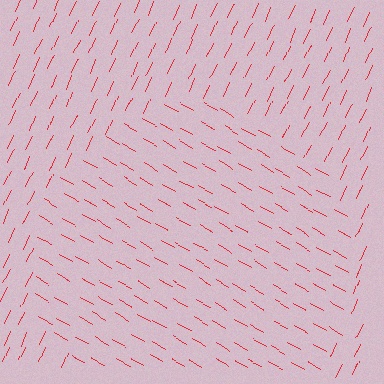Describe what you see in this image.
The image is filled with small red line segments. A circle region in the image has lines oriented differently from the surrounding lines, creating a visible texture boundary.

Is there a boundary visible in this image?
Yes, there is a texture boundary formed by a change in line orientation.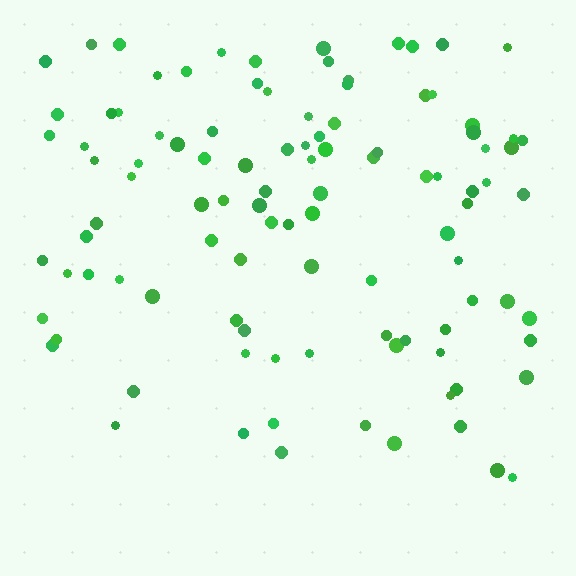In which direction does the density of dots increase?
From bottom to top, with the top side densest.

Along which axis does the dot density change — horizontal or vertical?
Vertical.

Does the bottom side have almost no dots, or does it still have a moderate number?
Still a moderate number, just noticeably fewer than the top.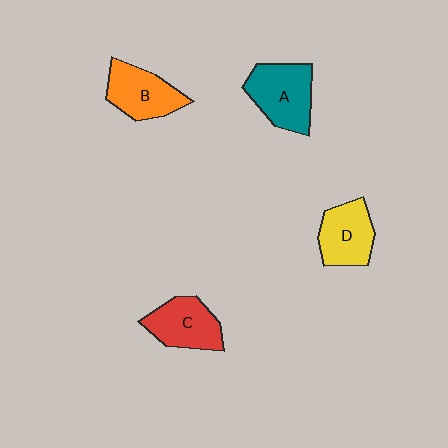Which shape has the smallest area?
Shape D (yellow).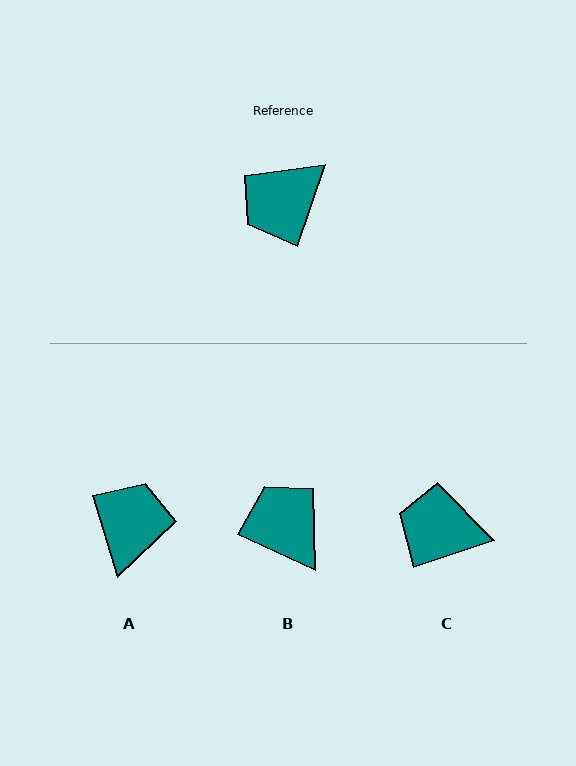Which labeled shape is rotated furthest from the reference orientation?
A, about 144 degrees away.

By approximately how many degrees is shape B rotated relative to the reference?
Approximately 96 degrees clockwise.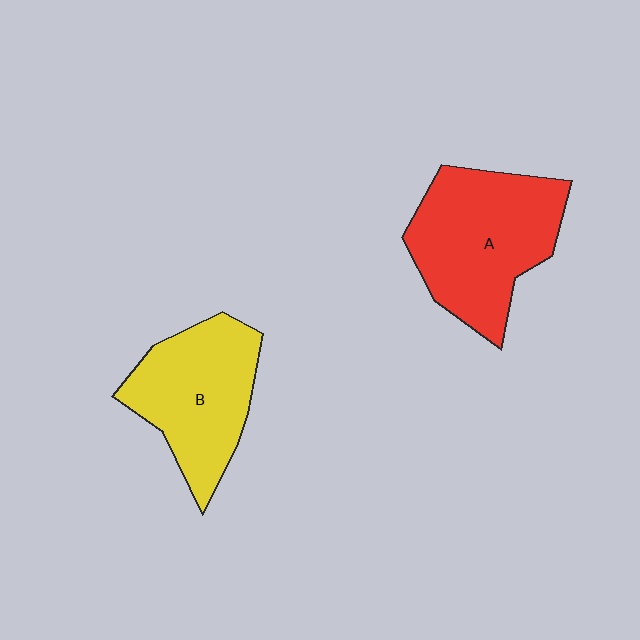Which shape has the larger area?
Shape A (red).